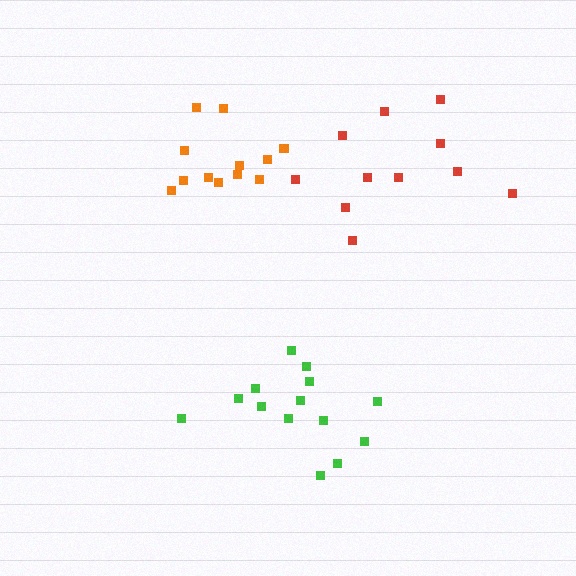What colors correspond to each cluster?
The clusters are colored: green, orange, red.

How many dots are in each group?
Group 1: 14 dots, Group 2: 13 dots, Group 3: 11 dots (38 total).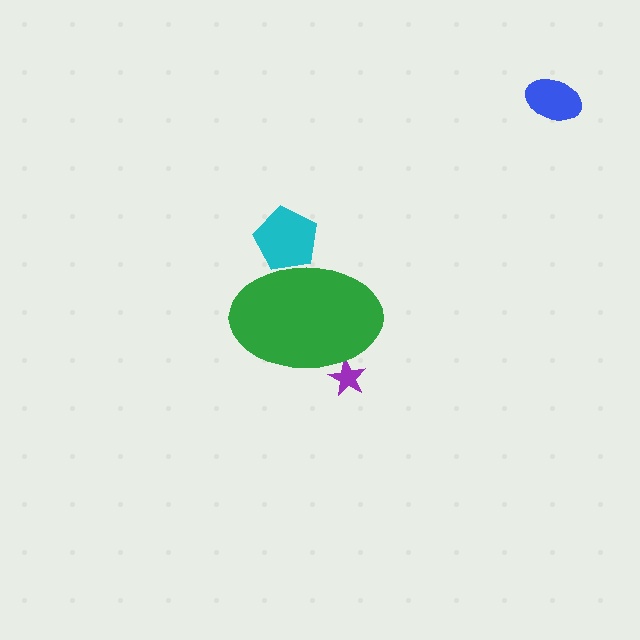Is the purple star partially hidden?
Yes, the purple star is partially hidden behind the green ellipse.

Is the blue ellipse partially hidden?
No, the blue ellipse is fully visible.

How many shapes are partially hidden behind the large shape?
2 shapes are partially hidden.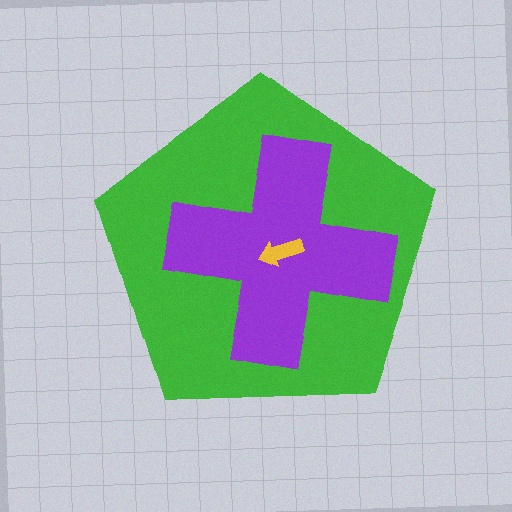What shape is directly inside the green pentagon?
The purple cross.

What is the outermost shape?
The green pentagon.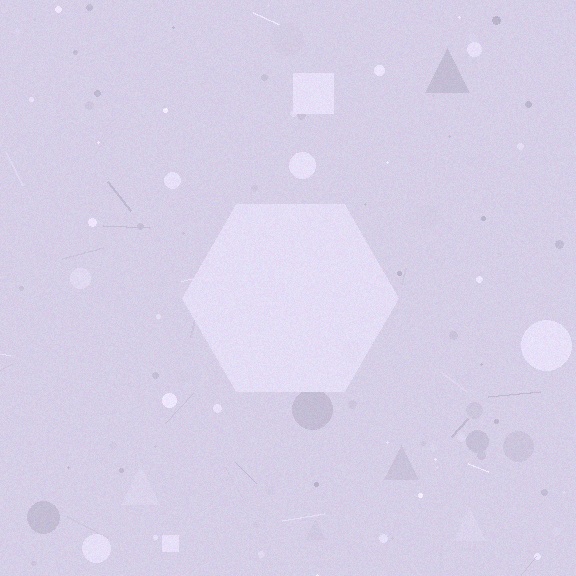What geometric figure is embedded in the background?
A hexagon is embedded in the background.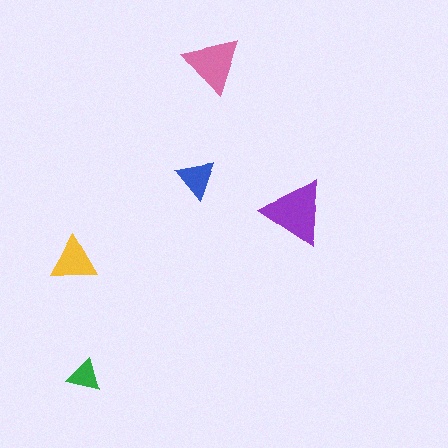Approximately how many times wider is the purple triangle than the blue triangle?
About 1.5 times wider.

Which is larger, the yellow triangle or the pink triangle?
The pink one.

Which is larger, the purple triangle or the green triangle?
The purple one.